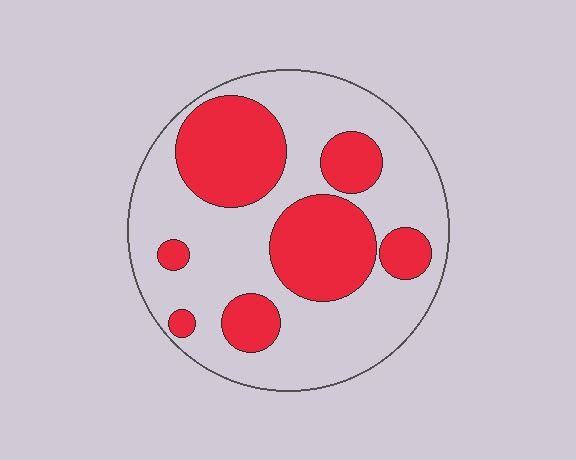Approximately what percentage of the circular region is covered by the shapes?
Approximately 35%.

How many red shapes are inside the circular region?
7.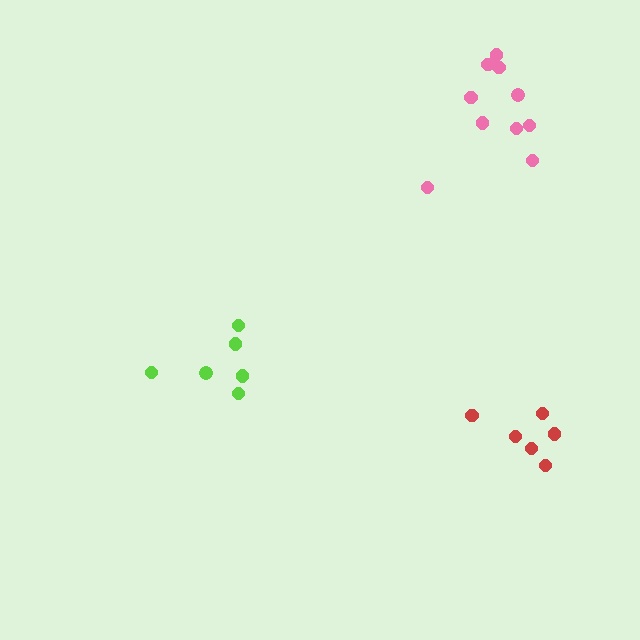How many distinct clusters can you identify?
There are 3 distinct clusters.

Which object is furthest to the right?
The red cluster is rightmost.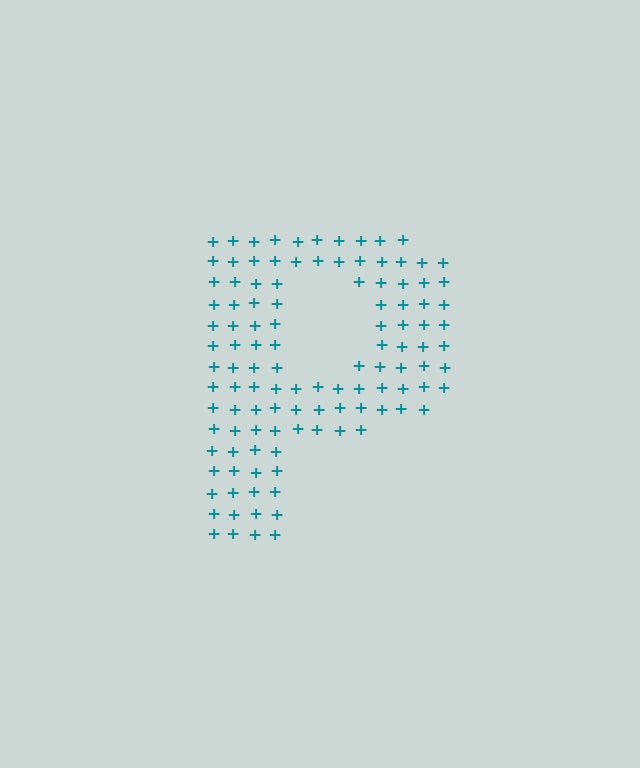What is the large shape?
The large shape is the letter P.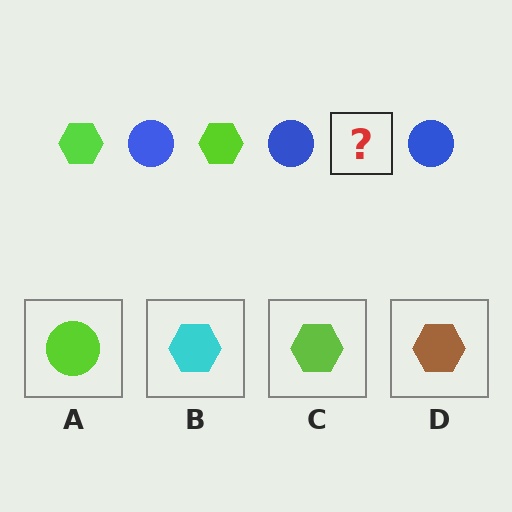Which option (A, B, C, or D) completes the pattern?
C.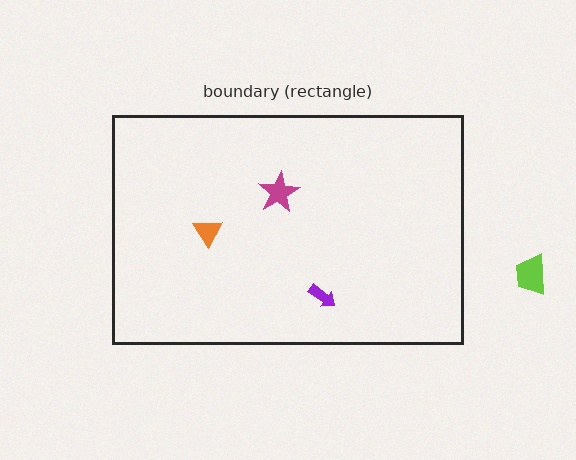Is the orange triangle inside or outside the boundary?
Inside.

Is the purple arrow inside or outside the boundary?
Inside.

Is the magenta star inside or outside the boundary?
Inside.